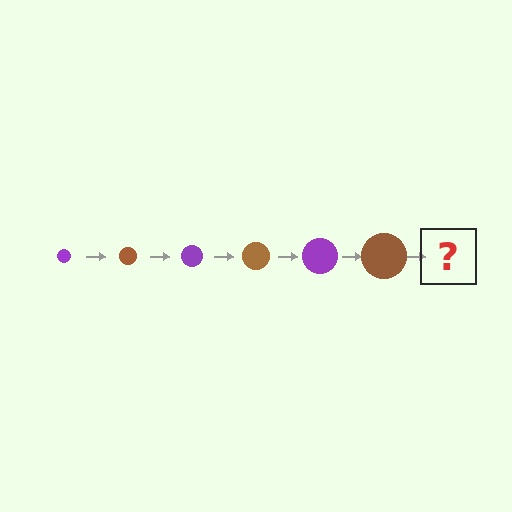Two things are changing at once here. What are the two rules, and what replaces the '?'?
The two rules are that the circle grows larger each step and the color cycles through purple and brown. The '?' should be a purple circle, larger than the previous one.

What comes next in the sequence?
The next element should be a purple circle, larger than the previous one.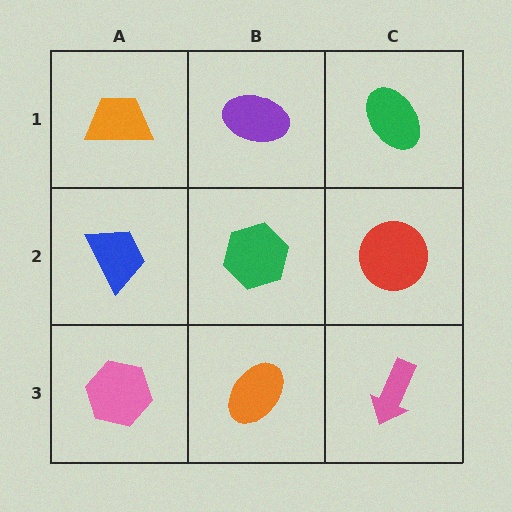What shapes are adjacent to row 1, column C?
A red circle (row 2, column C), a purple ellipse (row 1, column B).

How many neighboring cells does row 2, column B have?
4.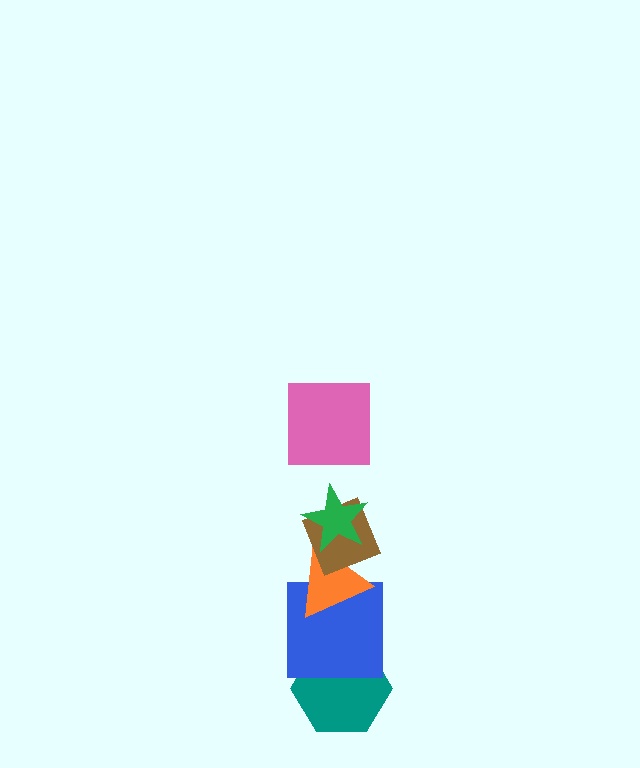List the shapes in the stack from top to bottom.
From top to bottom: the pink square, the green star, the brown diamond, the orange triangle, the blue square, the teal hexagon.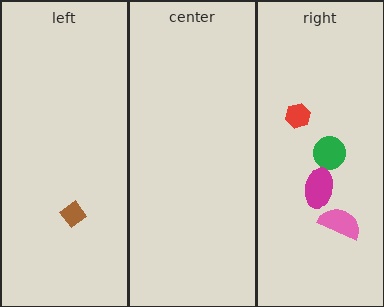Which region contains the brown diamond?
The left region.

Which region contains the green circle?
The right region.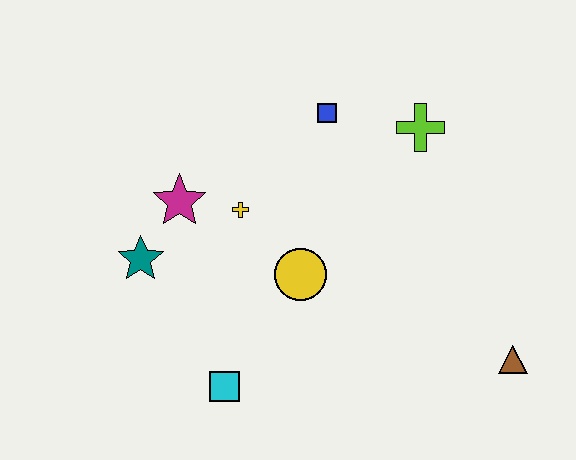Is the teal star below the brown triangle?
No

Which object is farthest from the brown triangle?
The teal star is farthest from the brown triangle.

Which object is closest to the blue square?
The lime cross is closest to the blue square.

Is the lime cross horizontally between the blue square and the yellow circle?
No